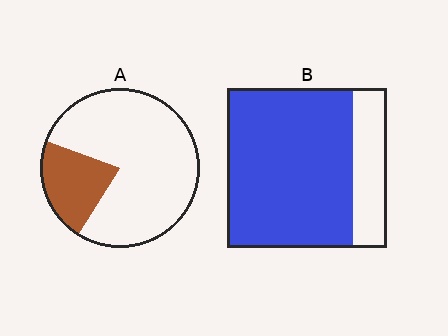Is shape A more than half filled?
No.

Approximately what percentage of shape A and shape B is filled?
A is approximately 20% and B is approximately 80%.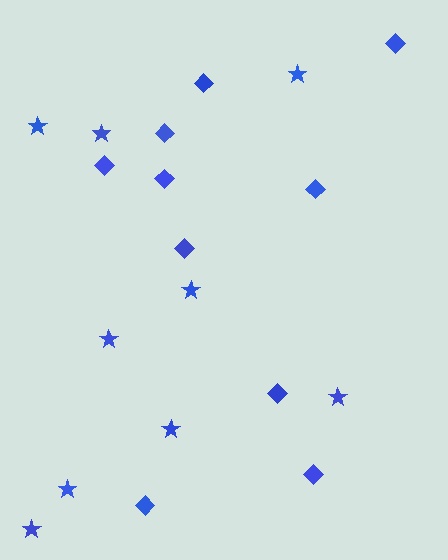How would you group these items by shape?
There are 2 groups: one group of stars (9) and one group of diamonds (10).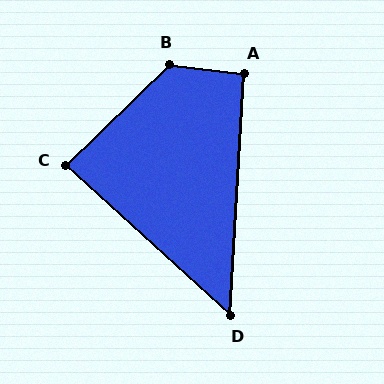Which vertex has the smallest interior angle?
D, at approximately 51 degrees.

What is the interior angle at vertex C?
Approximately 86 degrees (approximately right).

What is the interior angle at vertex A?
Approximately 94 degrees (approximately right).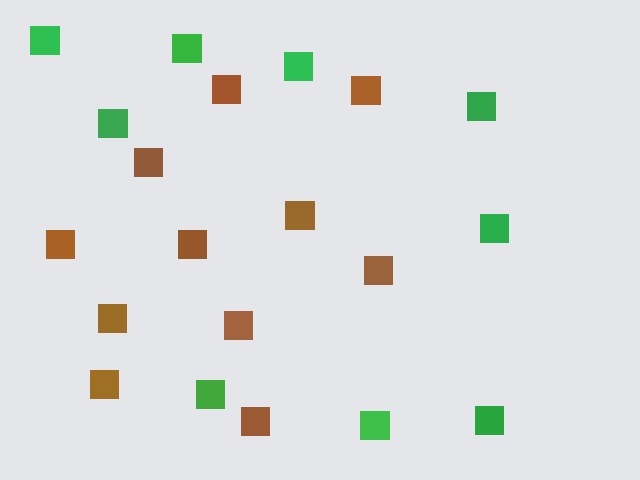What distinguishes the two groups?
There are 2 groups: one group of brown squares (11) and one group of green squares (9).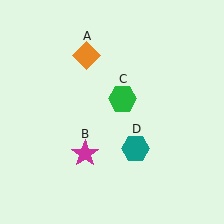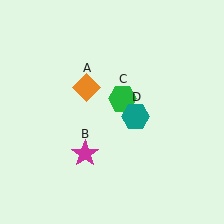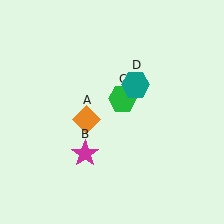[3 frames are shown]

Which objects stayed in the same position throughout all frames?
Magenta star (object B) and green hexagon (object C) remained stationary.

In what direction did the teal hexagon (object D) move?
The teal hexagon (object D) moved up.